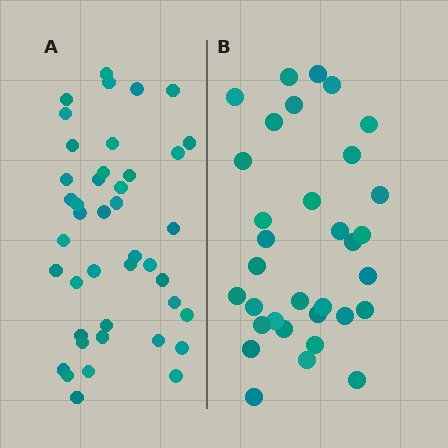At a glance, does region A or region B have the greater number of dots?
Region A (the left region) has more dots.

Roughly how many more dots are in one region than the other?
Region A has roughly 8 or so more dots than region B.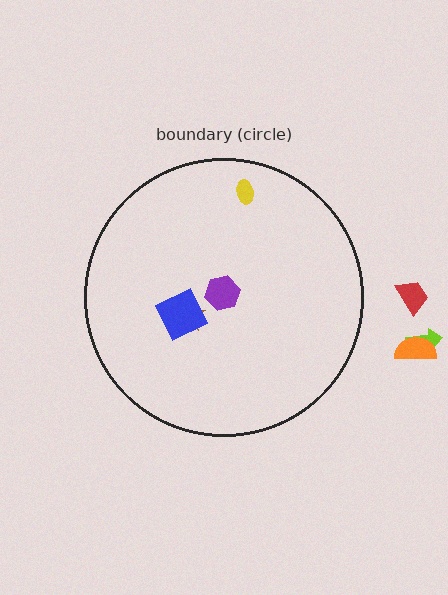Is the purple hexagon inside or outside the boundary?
Inside.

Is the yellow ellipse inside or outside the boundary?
Inside.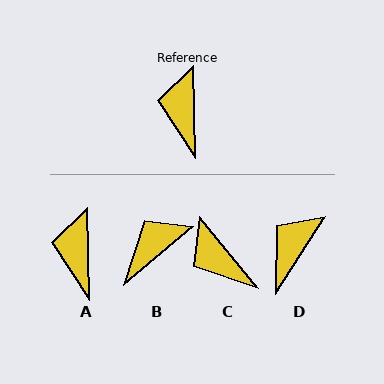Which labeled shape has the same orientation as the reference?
A.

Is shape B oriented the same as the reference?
No, it is off by about 51 degrees.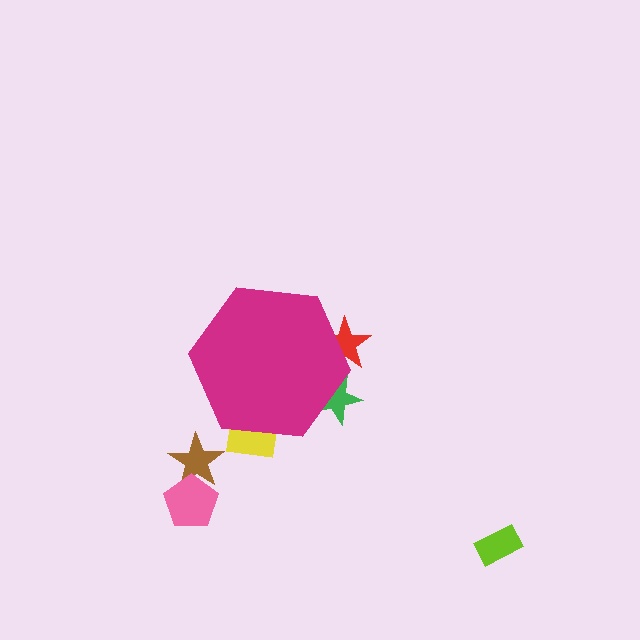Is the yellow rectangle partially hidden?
Yes, the yellow rectangle is partially hidden behind the magenta hexagon.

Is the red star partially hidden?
Yes, the red star is partially hidden behind the magenta hexagon.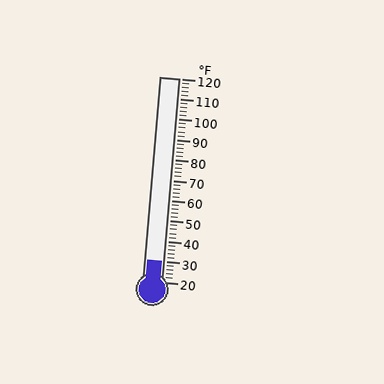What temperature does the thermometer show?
The thermometer shows approximately 30°F.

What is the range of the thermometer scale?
The thermometer scale ranges from 20°F to 120°F.